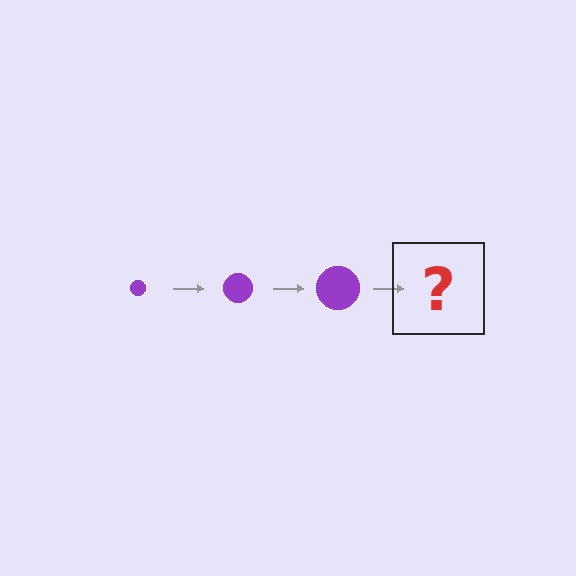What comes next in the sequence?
The next element should be a purple circle, larger than the previous one.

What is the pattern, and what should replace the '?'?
The pattern is that the circle gets progressively larger each step. The '?' should be a purple circle, larger than the previous one.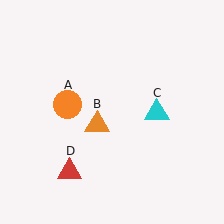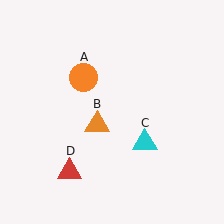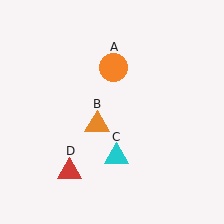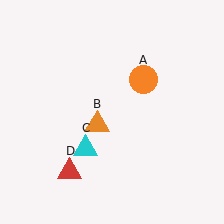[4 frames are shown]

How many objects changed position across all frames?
2 objects changed position: orange circle (object A), cyan triangle (object C).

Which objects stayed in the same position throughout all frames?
Orange triangle (object B) and red triangle (object D) remained stationary.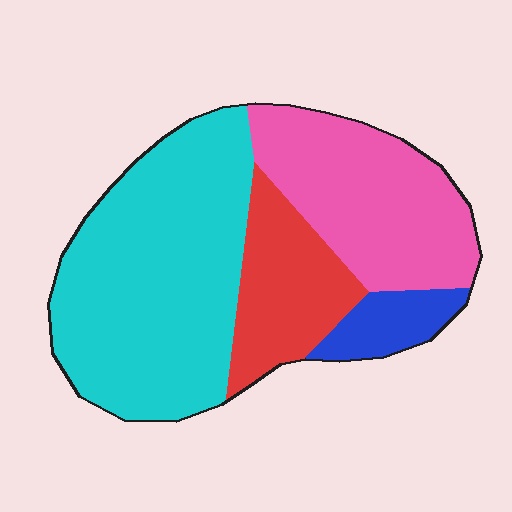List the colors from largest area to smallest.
From largest to smallest: cyan, pink, red, blue.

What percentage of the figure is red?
Red covers about 15% of the figure.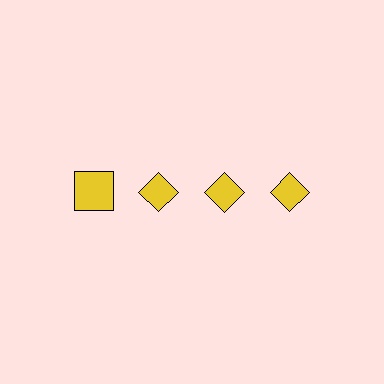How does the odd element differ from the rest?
It has a different shape: square instead of diamond.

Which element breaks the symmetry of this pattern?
The yellow square in the top row, leftmost column breaks the symmetry. All other shapes are yellow diamonds.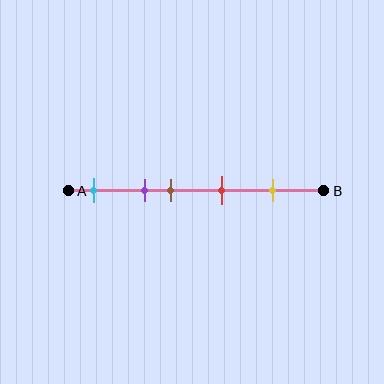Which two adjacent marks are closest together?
The purple and brown marks are the closest adjacent pair.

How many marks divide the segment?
There are 5 marks dividing the segment.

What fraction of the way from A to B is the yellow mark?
The yellow mark is approximately 80% (0.8) of the way from A to B.